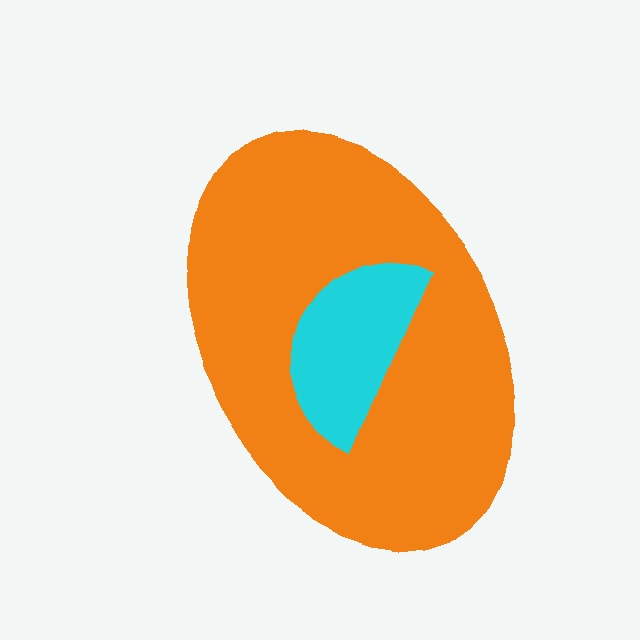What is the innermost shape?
The cyan semicircle.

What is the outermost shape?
The orange ellipse.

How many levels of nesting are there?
2.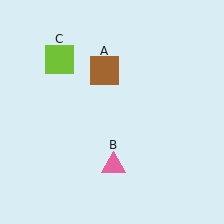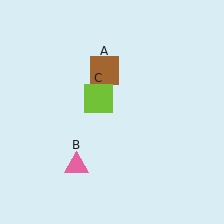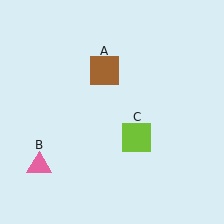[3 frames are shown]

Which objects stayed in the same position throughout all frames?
Brown square (object A) remained stationary.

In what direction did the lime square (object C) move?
The lime square (object C) moved down and to the right.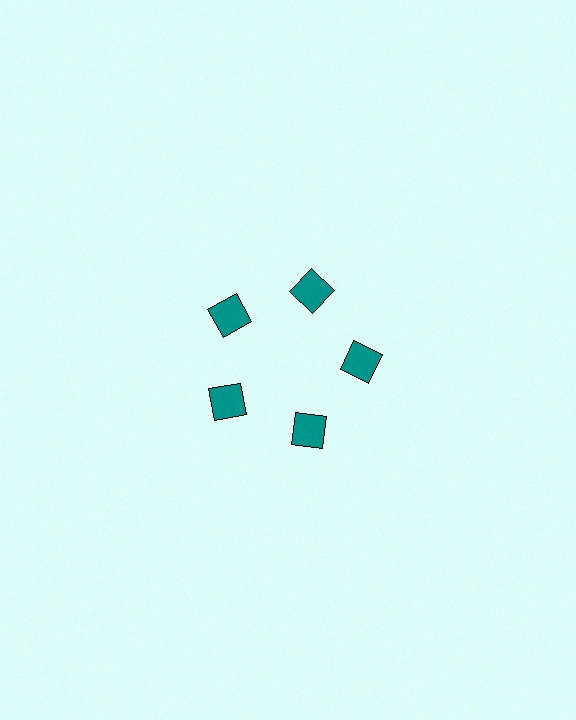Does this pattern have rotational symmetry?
Yes, this pattern has 5-fold rotational symmetry. It looks the same after rotating 72 degrees around the center.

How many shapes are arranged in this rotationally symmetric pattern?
There are 5 shapes, arranged in 5 groups of 1.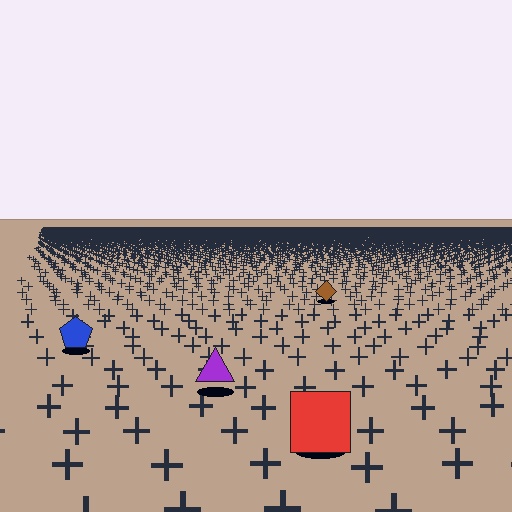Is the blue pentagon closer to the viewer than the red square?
No. The red square is closer — you can tell from the texture gradient: the ground texture is coarser near it.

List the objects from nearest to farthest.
From nearest to farthest: the red square, the purple triangle, the blue pentagon, the brown diamond.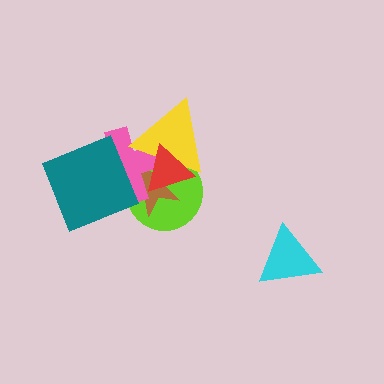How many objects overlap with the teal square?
1 object overlaps with the teal square.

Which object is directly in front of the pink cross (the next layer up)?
The yellow triangle is directly in front of the pink cross.